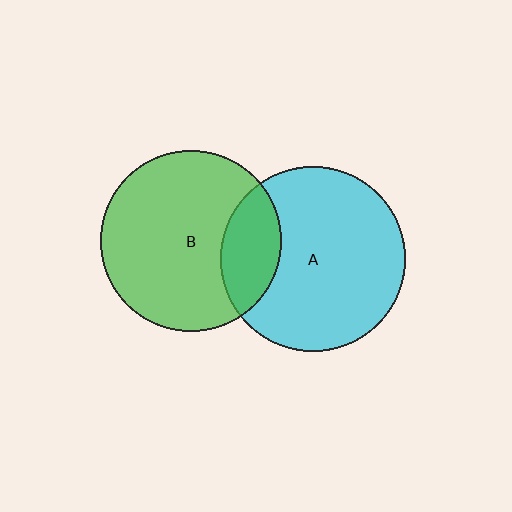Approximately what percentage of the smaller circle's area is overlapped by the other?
Approximately 20%.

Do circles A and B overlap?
Yes.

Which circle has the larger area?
Circle A (cyan).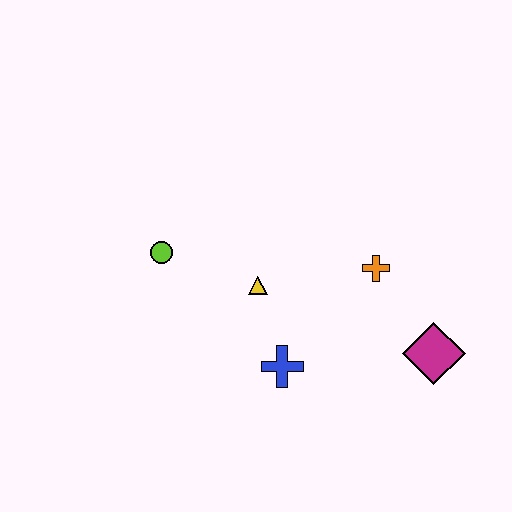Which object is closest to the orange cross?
The magenta diamond is closest to the orange cross.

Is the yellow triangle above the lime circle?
No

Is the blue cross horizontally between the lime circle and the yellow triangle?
No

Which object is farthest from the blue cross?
The lime circle is farthest from the blue cross.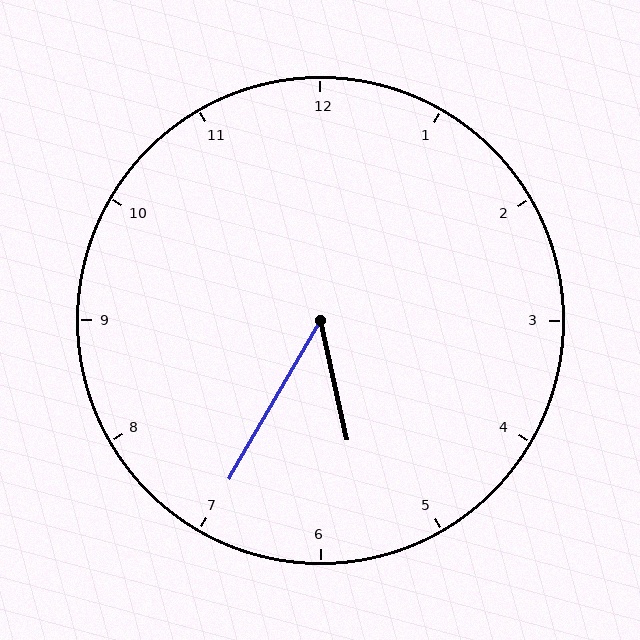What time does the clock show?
5:35.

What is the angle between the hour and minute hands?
Approximately 42 degrees.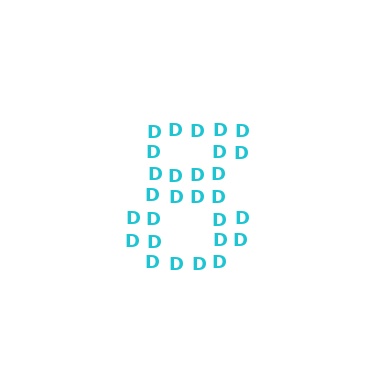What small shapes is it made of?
It is made of small letter D's.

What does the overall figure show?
The overall figure shows the digit 8.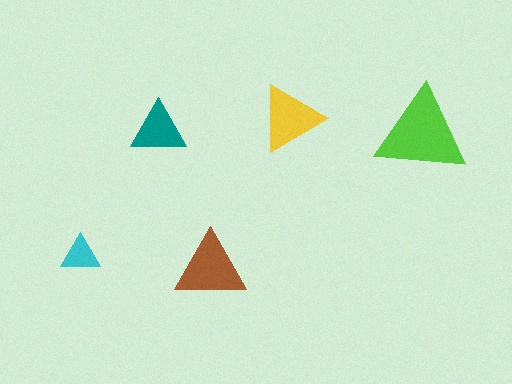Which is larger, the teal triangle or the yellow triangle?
The yellow one.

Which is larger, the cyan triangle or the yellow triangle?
The yellow one.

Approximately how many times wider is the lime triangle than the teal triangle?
About 1.5 times wider.